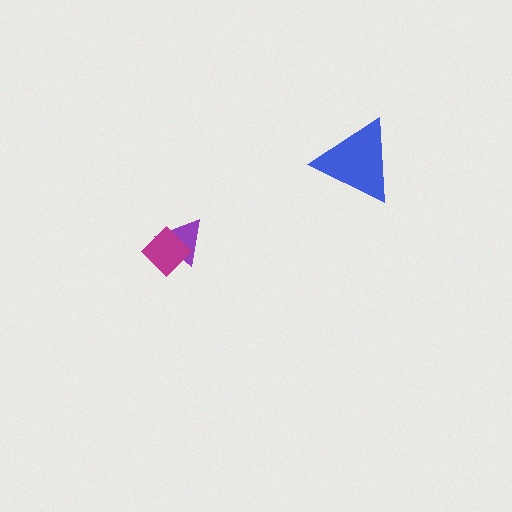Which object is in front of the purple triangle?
The magenta diamond is in front of the purple triangle.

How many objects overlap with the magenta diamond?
1 object overlaps with the magenta diamond.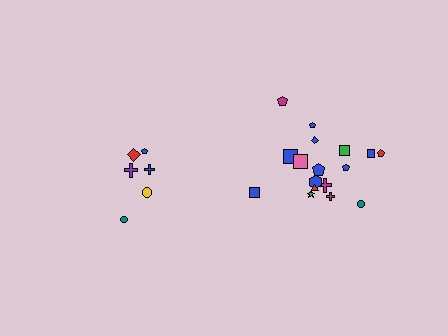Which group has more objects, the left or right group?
The right group.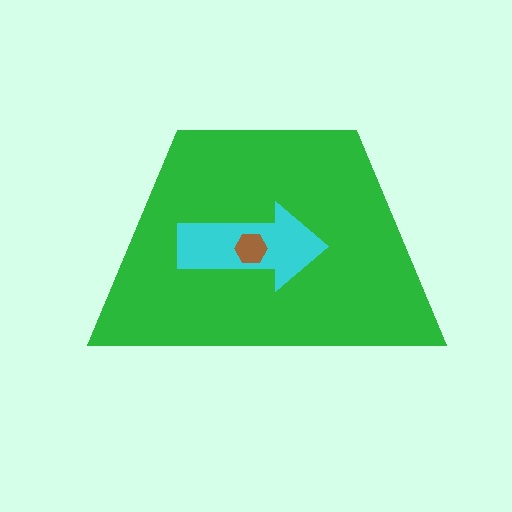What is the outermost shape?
The green trapezoid.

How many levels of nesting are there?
3.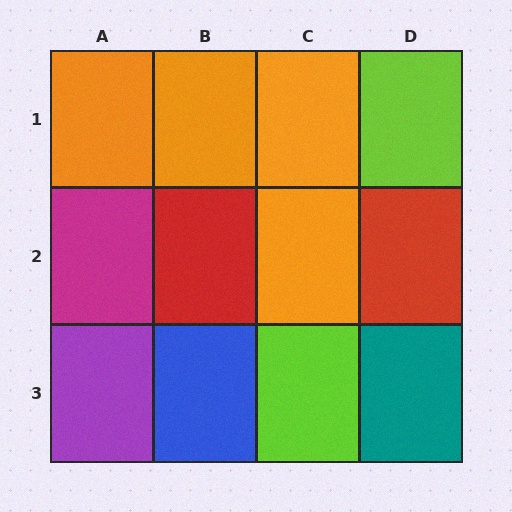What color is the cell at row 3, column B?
Blue.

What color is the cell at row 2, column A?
Magenta.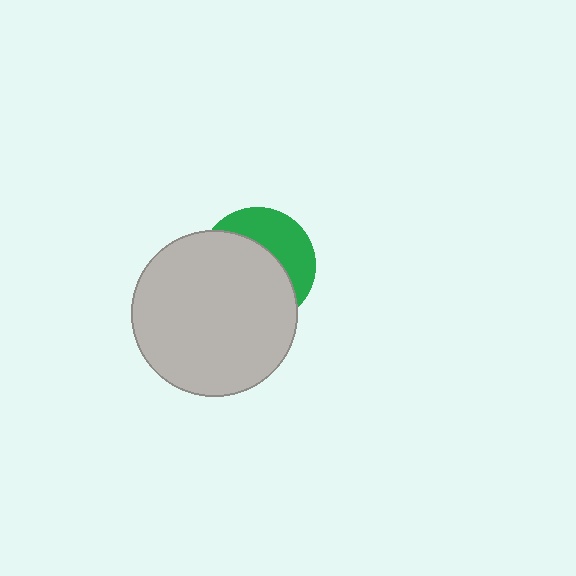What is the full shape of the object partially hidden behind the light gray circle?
The partially hidden object is a green circle.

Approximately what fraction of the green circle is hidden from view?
Roughly 63% of the green circle is hidden behind the light gray circle.